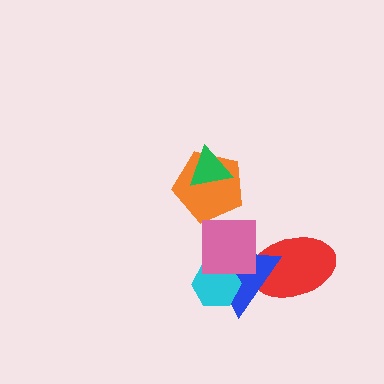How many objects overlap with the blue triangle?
3 objects overlap with the blue triangle.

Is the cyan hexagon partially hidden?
Yes, it is partially covered by another shape.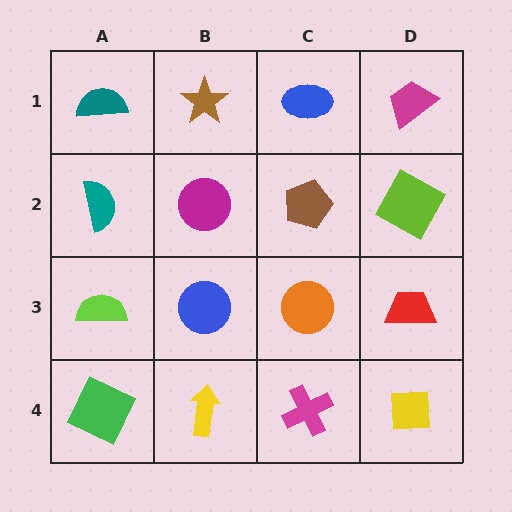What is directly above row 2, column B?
A brown star.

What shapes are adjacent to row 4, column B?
A blue circle (row 3, column B), a green square (row 4, column A), a magenta cross (row 4, column C).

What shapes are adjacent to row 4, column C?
An orange circle (row 3, column C), a yellow arrow (row 4, column B), a yellow square (row 4, column D).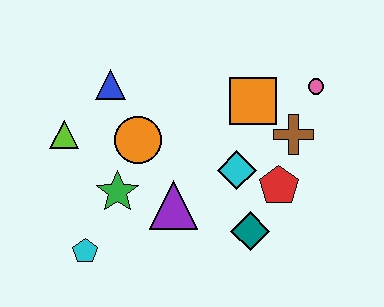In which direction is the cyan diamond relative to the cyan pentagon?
The cyan diamond is to the right of the cyan pentagon.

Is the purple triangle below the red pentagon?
Yes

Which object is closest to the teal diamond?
The red pentagon is closest to the teal diamond.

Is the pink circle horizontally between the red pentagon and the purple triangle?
No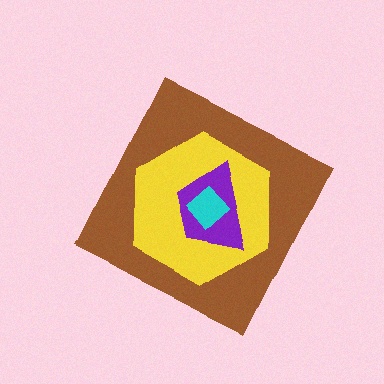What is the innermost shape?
The cyan diamond.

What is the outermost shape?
The brown diamond.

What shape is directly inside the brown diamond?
The yellow hexagon.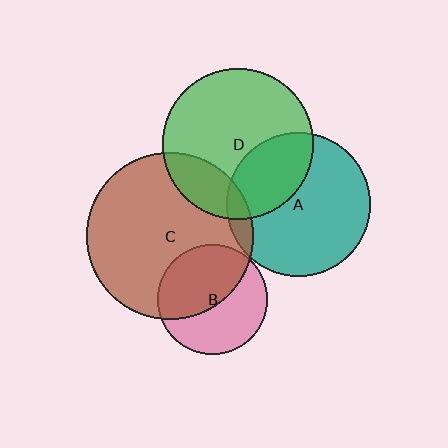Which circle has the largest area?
Circle C (brown).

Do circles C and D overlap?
Yes.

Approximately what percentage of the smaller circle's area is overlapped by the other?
Approximately 20%.